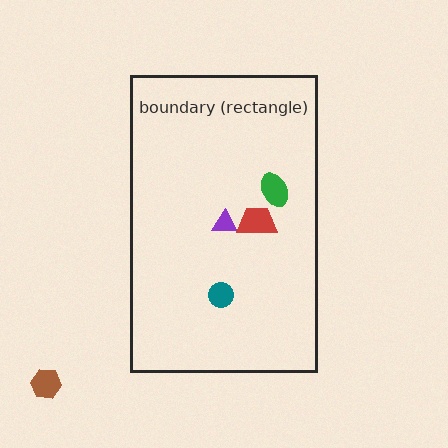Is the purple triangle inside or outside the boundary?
Inside.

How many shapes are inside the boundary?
4 inside, 1 outside.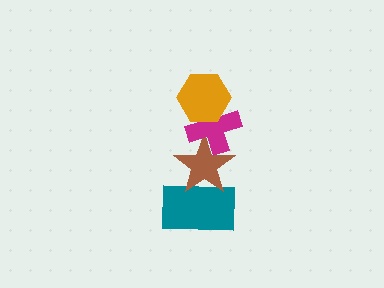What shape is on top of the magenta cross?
The orange hexagon is on top of the magenta cross.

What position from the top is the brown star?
The brown star is 3rd from the top.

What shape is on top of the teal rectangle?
The brown star is on top of the teal rectangle.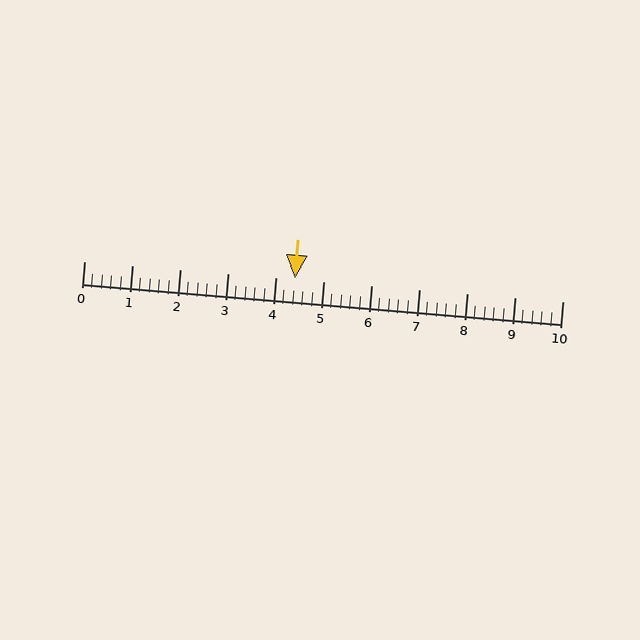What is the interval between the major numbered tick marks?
The major tick marks are spaced 1 units apart.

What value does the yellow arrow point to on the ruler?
The yellow arrow points to approximately 4.4.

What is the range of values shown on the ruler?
The ruler shows values from 0 to 10.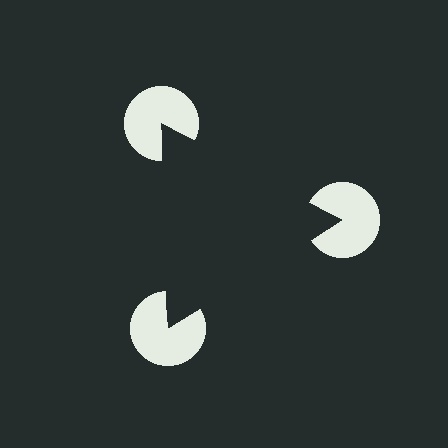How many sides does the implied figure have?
3 sides.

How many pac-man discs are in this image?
There are 3 — one at each vertex of the illusory triangle.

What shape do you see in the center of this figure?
An illusory triangle — its edges are inferred from the aligned wedge cuts in the pac-man discs, not physically drawn.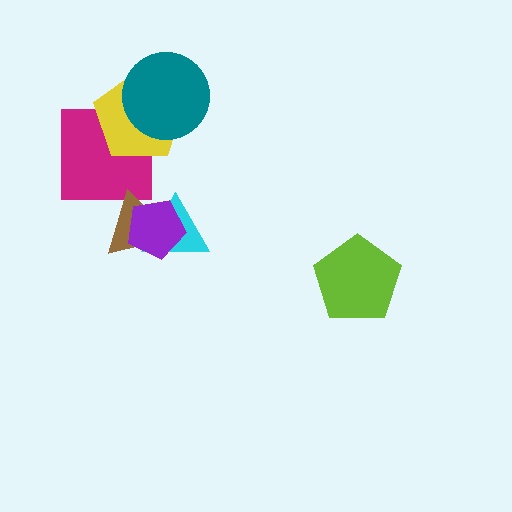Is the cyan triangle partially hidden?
Yes, it is partially covered by another shape.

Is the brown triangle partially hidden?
Yes, it is partially covered by another shape.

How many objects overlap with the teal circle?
1 object overlaps with the teal circle.